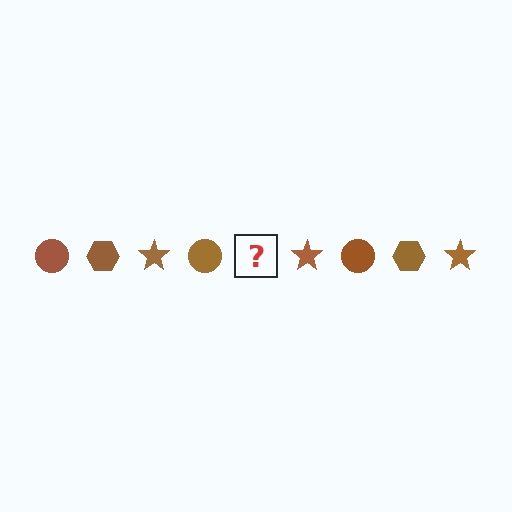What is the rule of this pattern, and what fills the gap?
The rule is that the pattern cycles through circle, hexagon, star shapes in brown. The gap should be filled with a brown hexagon.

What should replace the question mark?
The question mark should be replaced with a brown hexagon.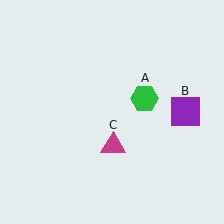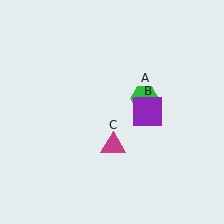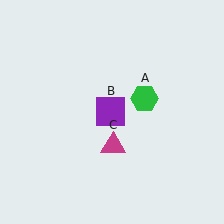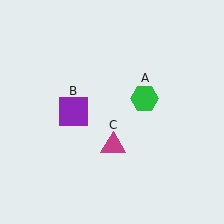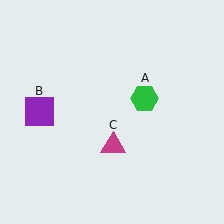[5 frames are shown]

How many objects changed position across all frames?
1 object changed position: purple square (object B).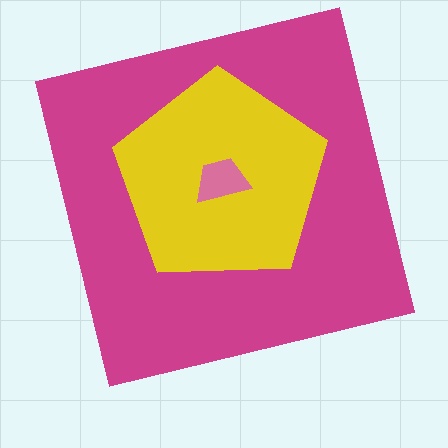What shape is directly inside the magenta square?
The yellow pentagon.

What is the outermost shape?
The magenta square.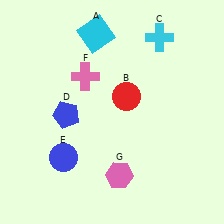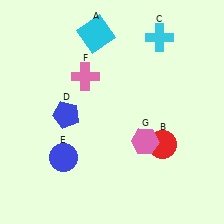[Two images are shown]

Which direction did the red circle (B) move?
The red circle (B) moved down.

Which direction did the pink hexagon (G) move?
The pink hexagon (G) moved up.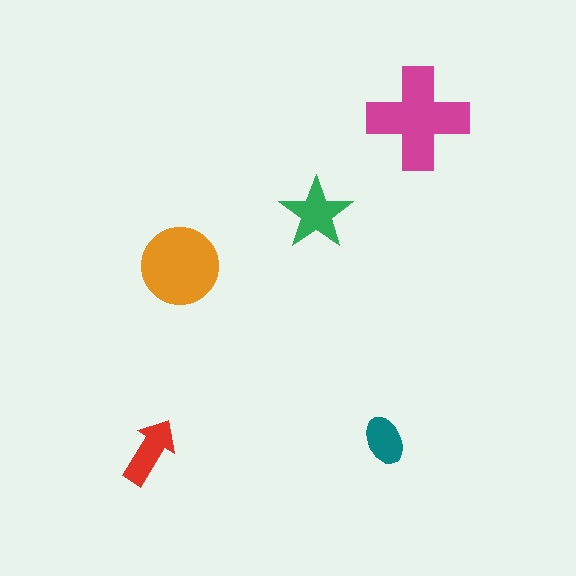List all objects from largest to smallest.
The magenta cross, the orange circle, the green star, the red arrow, the teal ellipse.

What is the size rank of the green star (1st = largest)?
3rd.